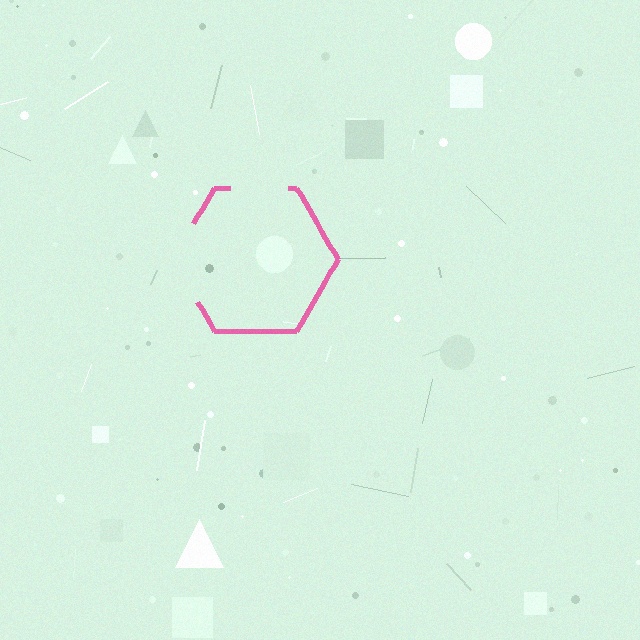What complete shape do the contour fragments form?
The contour fragments form a hexagon.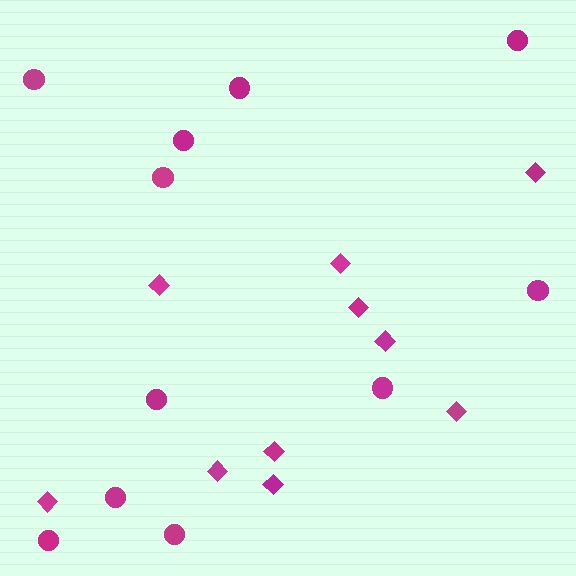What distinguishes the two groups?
There are 2 groups: one group of diamonds (10) and one group of circles (11).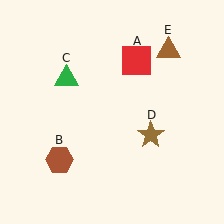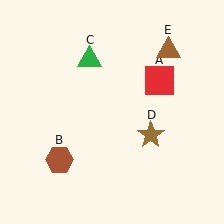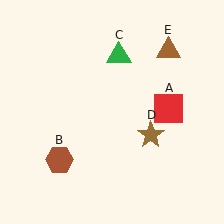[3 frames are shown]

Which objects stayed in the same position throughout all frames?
Brown hexagon (object B) and brown star (object D) and brown triangle (object E) remained stationary.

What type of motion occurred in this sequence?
The red square (object A), green triangle (object C) rotated clockwise around the center of the scene.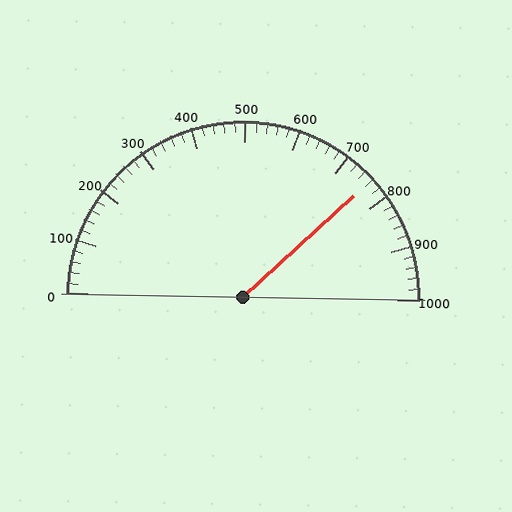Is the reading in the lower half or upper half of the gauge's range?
The reading is in the upper half of the range (0 to 1000).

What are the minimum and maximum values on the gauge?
The gauge ranges from 0 to 1000.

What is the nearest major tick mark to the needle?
The nearest major tick mark is 800.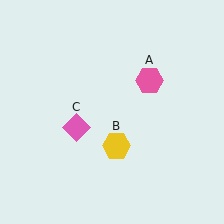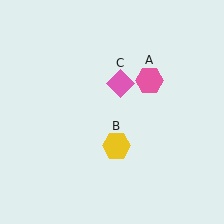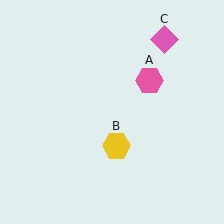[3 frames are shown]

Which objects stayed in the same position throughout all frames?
Pink hexagon (object A) and yellow hexagon (object B) remained stationary.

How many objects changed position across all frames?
1 object changed position: pink diamond (object C).